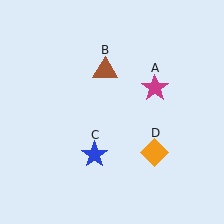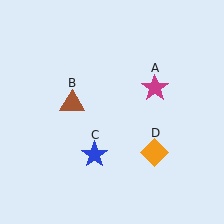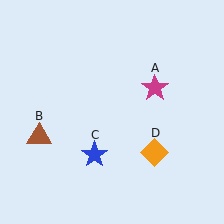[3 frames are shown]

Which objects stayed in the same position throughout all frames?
Magenta star (object A) and blue star (object C) and orange diamond (object D) remained stationary.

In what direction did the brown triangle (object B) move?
The brown triangle (object B) moved down and to the left.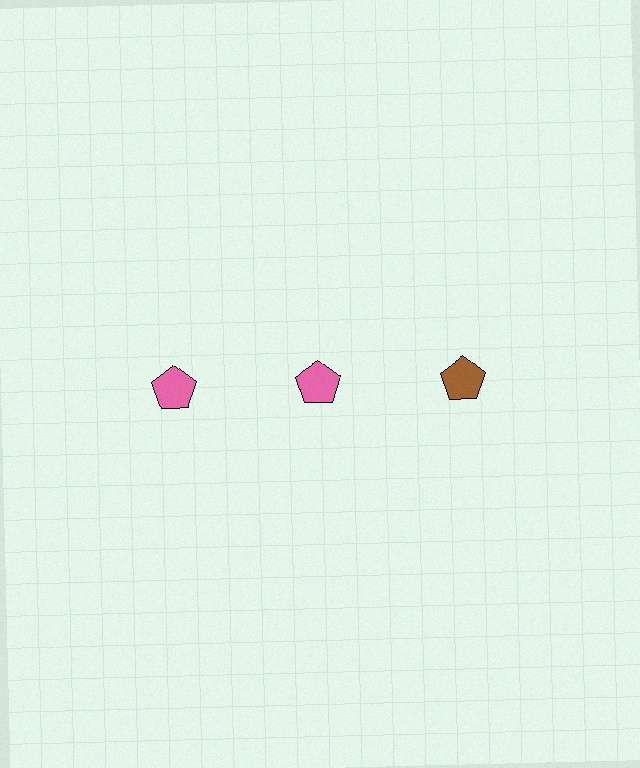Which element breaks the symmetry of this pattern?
The brown pentagon in the top row, center column breaks the symmetry. All other shapes are pink pentagons.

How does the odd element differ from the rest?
It has a different color: brown instead of pink.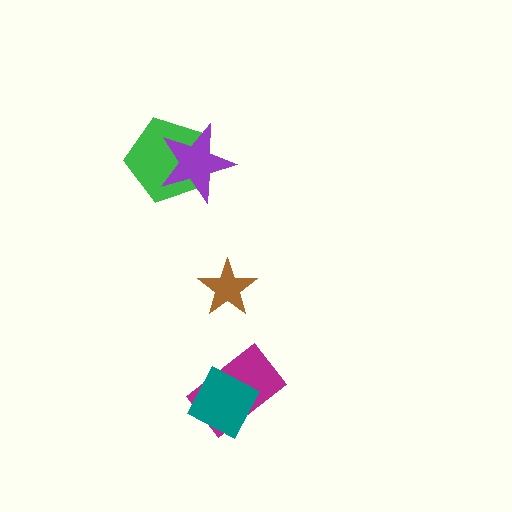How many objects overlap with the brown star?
0 objects overlap with the brown star.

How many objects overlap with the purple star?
1 object overlaps with the purple star.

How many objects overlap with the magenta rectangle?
1 object overlaps with the magenta rectangle.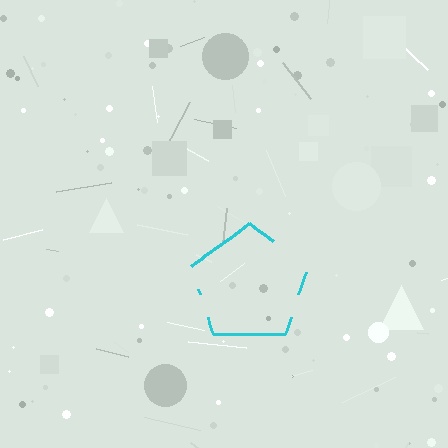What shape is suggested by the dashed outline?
The dashed outline suggests a pentagon.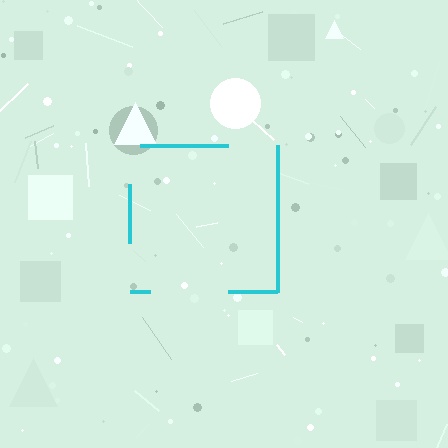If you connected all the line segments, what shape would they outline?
They would outline a square.